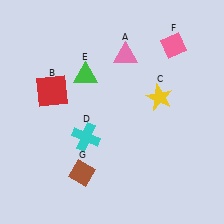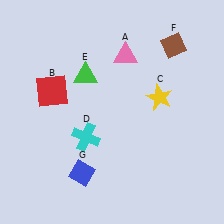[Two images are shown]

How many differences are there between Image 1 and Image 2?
There are 2 differences between the two images.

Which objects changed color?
F changed from pink to brown. G changed from brown to blue.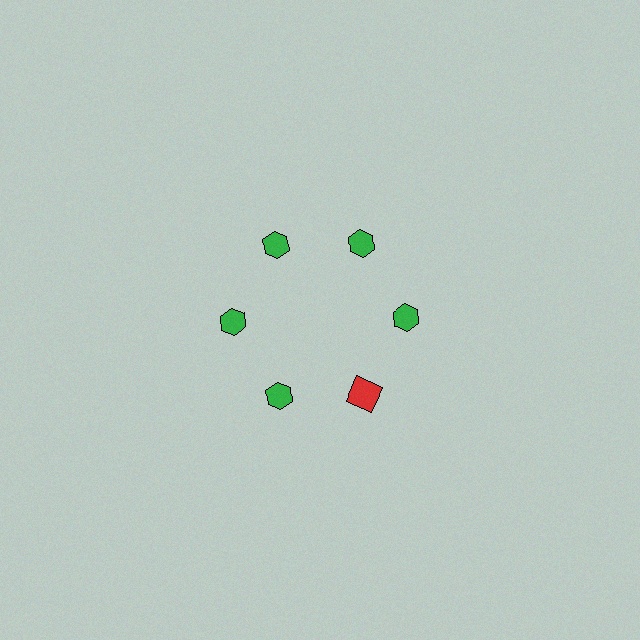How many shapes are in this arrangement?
There are 6 shapes arranged in a ring pattern.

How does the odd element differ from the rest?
It differs in both color (red instead of green) and shape (square instead of hexagon).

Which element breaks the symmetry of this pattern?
The red square at roughly the 5 o'clock position breaks the symmetry. All other shapes are green hexagons.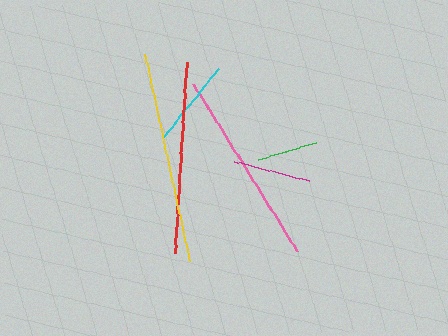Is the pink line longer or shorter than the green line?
The pink line is longer than the green line.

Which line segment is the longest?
The yellow line is the longest at approximately 212 pixels.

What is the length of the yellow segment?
The yellow segment is approximately 212 pixels long.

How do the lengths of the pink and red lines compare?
The pink and red lines are approximately the same length.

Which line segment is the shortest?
The green line is the shortest at approximately 61 pixels.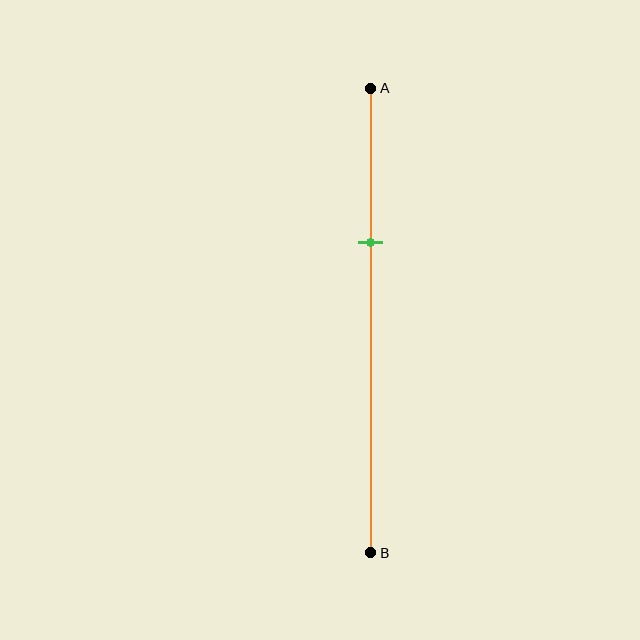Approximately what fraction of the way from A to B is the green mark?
The green mark is approximately 35% of the way from A to B.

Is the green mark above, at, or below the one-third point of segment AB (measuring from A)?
The green mark is approximately at the one-third point of segment AB.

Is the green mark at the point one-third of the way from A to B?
Yes, the mark is approximately at the one-third point.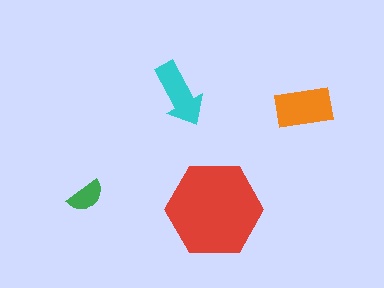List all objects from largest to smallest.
The red hexagon, the orange rectangle, the cyan arrow, the green semicircle.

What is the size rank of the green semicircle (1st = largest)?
4th.